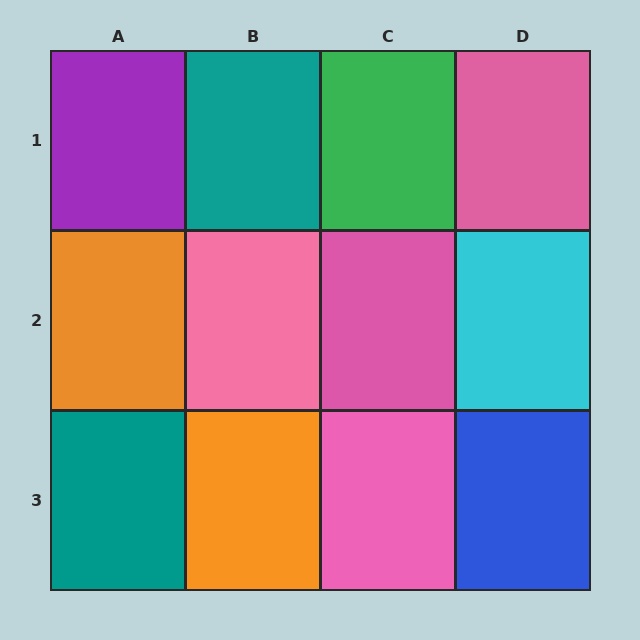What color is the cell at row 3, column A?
Teal.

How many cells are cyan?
1 cell is cyan.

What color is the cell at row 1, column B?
Teal.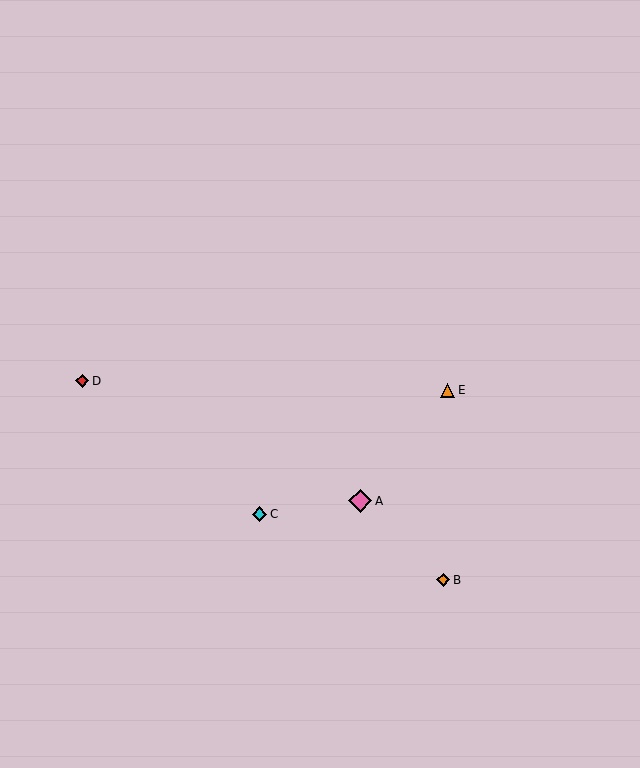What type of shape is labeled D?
Shape D is a red diamond.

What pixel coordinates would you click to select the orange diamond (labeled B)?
Click at (443, 580) to select the orange diamond B.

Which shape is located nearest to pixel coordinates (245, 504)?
The cyan diamond (labeled C) at (260, 514) is nearest to that location.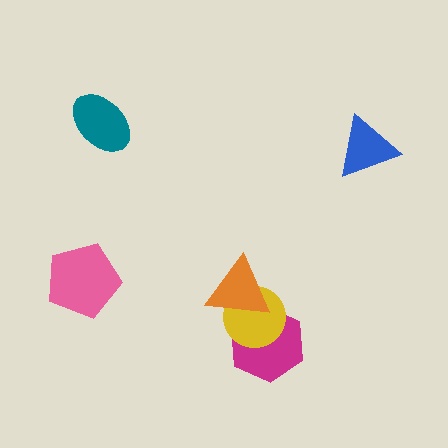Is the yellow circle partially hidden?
Yes, it is partially covered by another shape.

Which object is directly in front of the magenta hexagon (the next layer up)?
The yellow circle is directly in front of the magenta hexagon.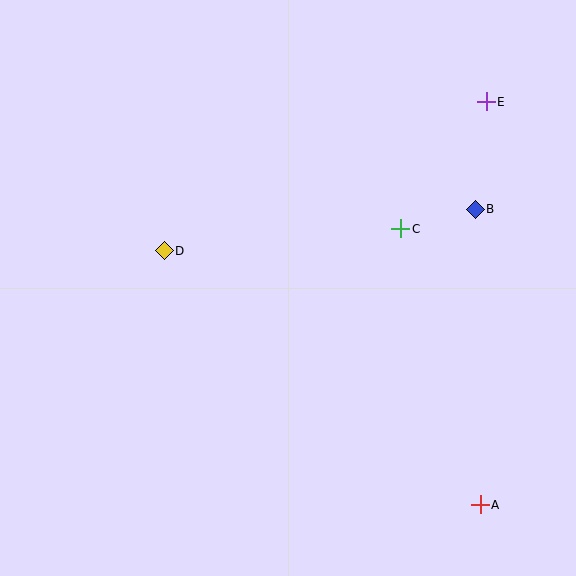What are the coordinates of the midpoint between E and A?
The midpoint between E and A is at (483, 303).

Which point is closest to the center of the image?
Point C at (401, 229) is closest to the center.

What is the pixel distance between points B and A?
The distance between B and A is 296 pixels.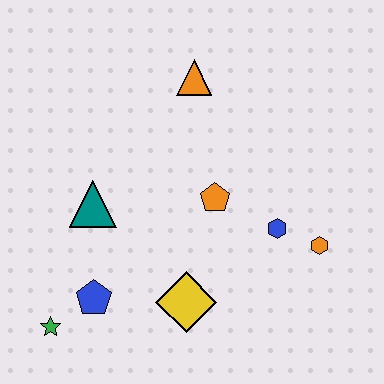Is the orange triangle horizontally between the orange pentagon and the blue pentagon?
Yes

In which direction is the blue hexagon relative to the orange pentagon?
The blue hexagon is to the right of the orange pentagon.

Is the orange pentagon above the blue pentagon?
Yes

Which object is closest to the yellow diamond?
The blue pentagon is closest to the yellow diamond.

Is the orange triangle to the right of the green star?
Yes